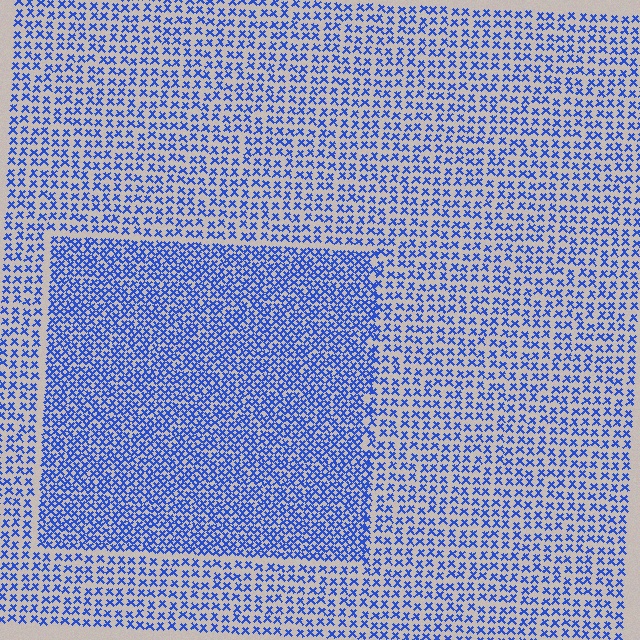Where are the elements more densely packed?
The elements are more densely packed inside the rectangle boundary.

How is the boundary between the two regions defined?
The boundary is defined by a change in element density (approximately 1.8x ratio). All elements are the same color, size, and shape.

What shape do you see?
I see a rectangle.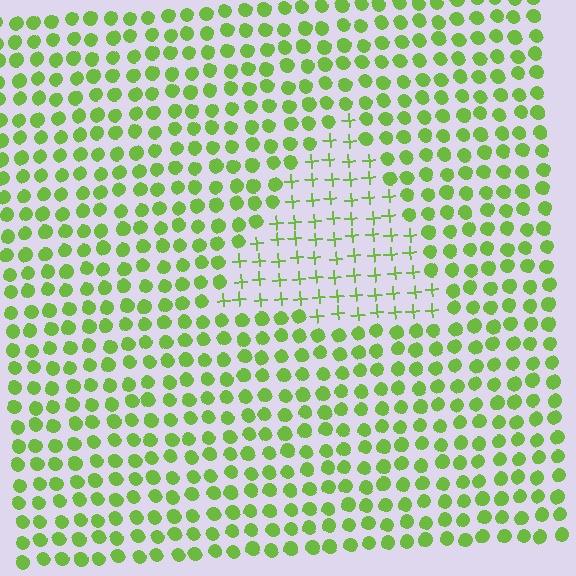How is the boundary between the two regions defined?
The boundary is defined by a change in element shape: plus signs inside vs. circles outside. All elements share the same color and spacing.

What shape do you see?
I see a triangle.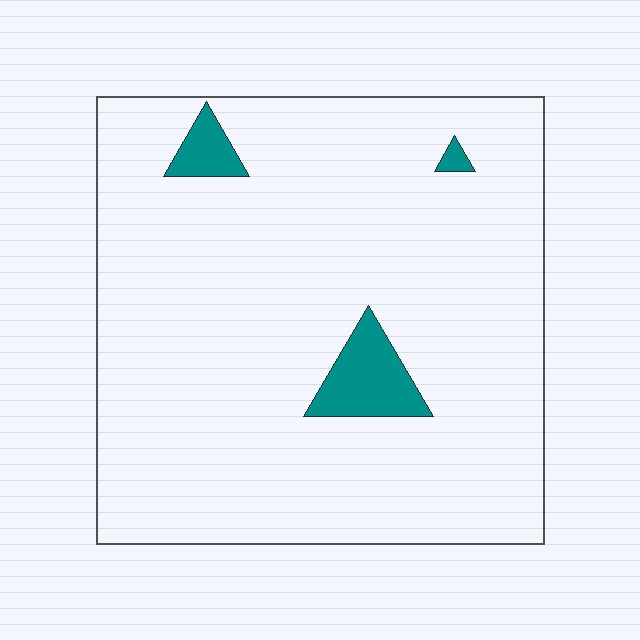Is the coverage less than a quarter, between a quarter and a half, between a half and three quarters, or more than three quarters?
Less than a quarter.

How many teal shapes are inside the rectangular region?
3.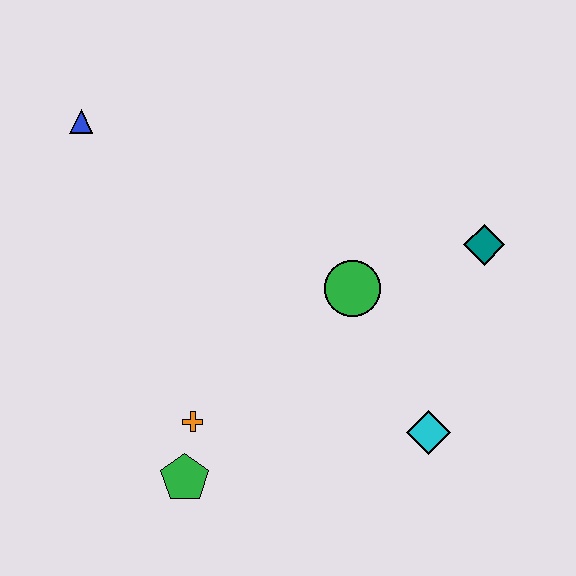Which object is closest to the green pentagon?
The orange cross is closest to the green pentagon.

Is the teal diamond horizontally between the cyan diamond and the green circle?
No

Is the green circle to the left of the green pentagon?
No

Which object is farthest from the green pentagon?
The teal diamond is farthest from the green pentagon.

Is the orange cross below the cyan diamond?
No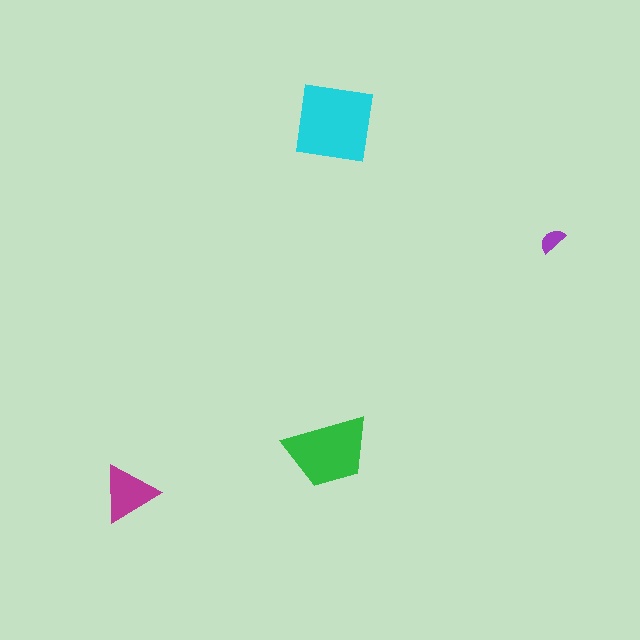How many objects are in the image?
There are 4 objects in the image.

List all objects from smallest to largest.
The purple semicircle, the magenta triangle, the green trapezoid, the cyan square.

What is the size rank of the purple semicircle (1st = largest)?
4th.